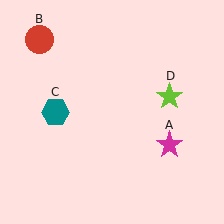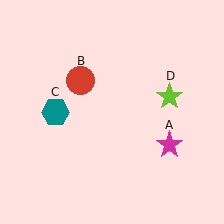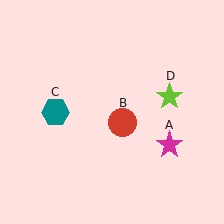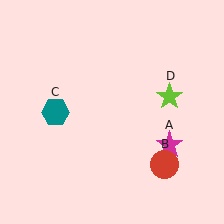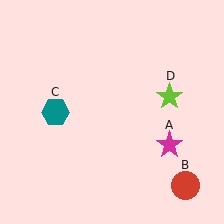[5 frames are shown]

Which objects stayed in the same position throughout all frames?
Magenta star (object A) and teal hexagon (object C) and lime star (object D) remained stationary.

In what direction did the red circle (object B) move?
The red circle (object B) moved down and to the right.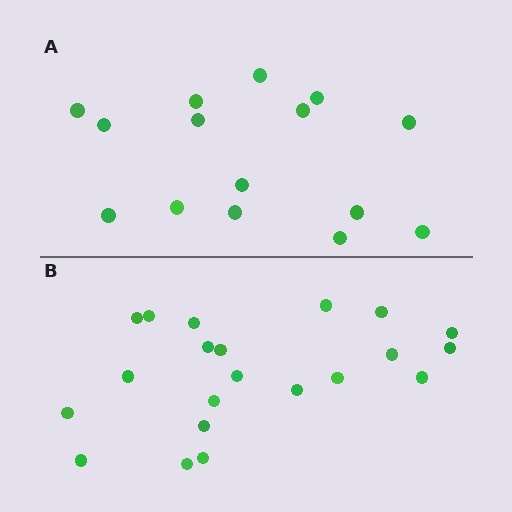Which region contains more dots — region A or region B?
Region B (the bottom region) has more dots.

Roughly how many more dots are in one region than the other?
Region B has about 6 more dots than region A.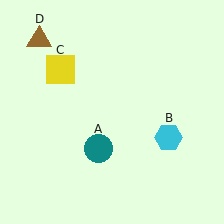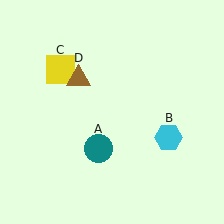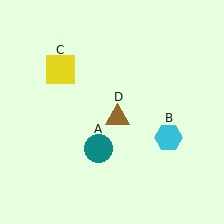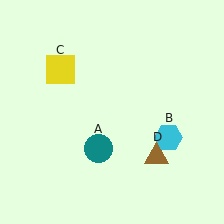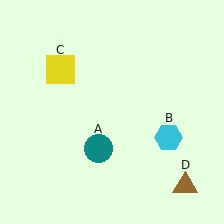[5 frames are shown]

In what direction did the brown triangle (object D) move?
The brown triangle (object D) moved down and to the right.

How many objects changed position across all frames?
1 object changed position: brown triangle (object D).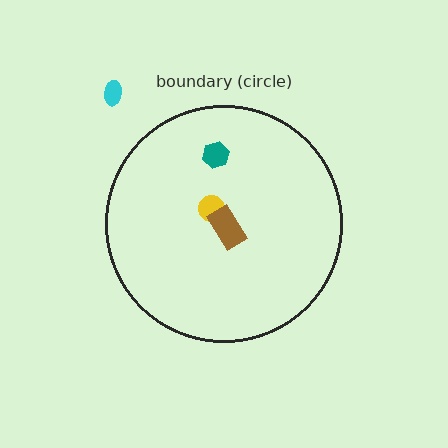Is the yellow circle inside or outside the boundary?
Inside.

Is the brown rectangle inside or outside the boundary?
Inside.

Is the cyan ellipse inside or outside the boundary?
Outside.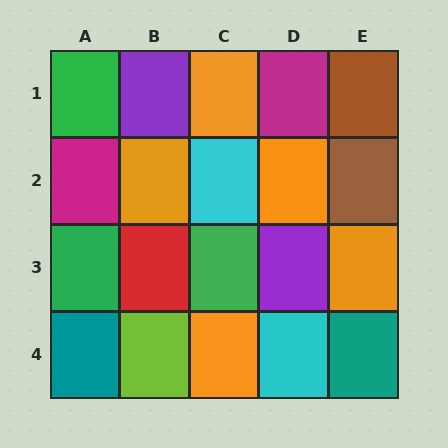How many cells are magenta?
2 cells are magenta.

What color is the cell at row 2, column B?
Orange.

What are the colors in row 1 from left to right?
Green, purple, orange, magenta, brown.